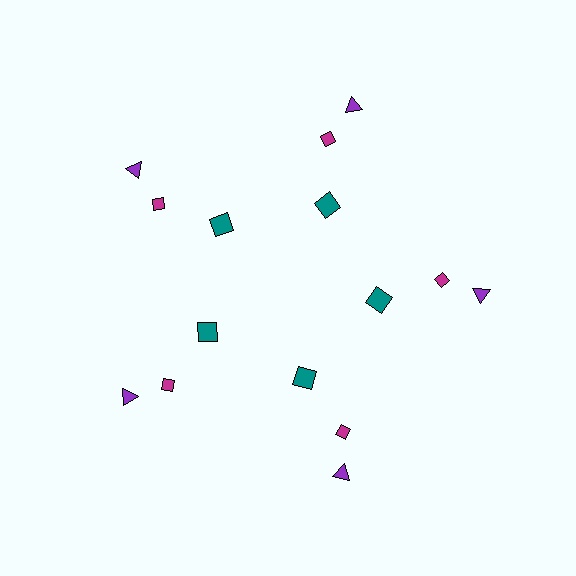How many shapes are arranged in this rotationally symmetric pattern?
There are 15 shapes, arranged in 5 groups of 3.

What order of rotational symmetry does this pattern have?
This pattern has 5-fold rotational symmetry.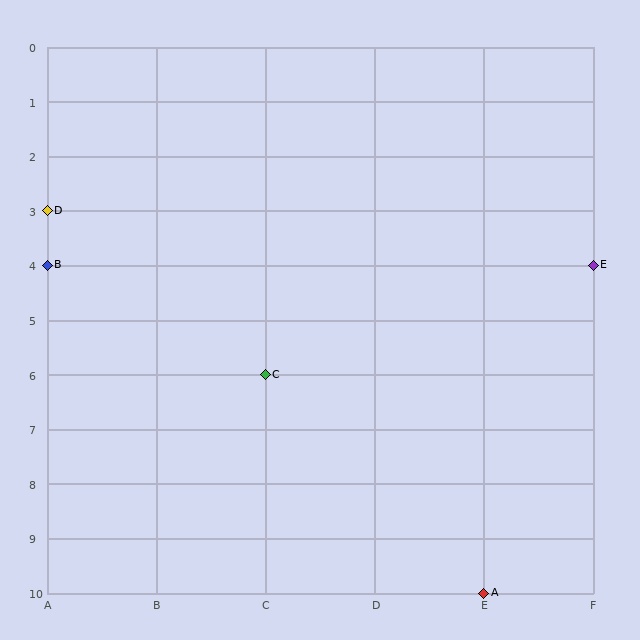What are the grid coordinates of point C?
Point C is at grid coordinates (C, 6).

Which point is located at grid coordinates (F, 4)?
Point E is at (F, 4).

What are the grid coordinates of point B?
Point B is at grid coordinates (A, 4).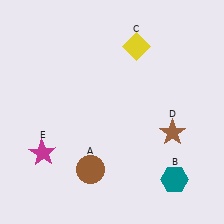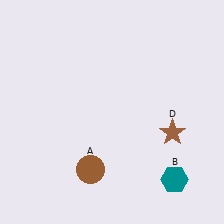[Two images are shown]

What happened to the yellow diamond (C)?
The yellow diamond (C) was removed in Image 2. It was in the top-right area of Image 1.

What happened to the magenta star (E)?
The magenta star (E) was removed in Image 2. It was in the bottom-left area of Image 1.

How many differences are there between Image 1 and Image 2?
There are 2 differences between the two images.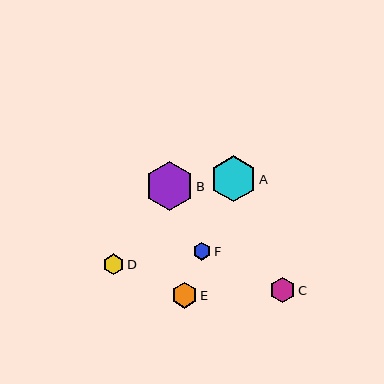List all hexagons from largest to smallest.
From largest to smallest: B, A, E, C, D, F.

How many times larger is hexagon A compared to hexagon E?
Hexagon A is approximately 1.8 times the size of hexagon E.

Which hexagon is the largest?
Hexagon B is the largest with a size of approximately 48 pixels.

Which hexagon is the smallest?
Hexagon F is the smallest with a size of approximately 17 pixels.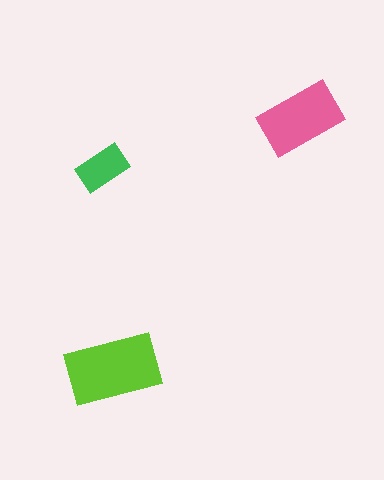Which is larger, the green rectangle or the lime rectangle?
The lime one.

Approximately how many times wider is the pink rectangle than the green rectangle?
About 1.5 times wider.